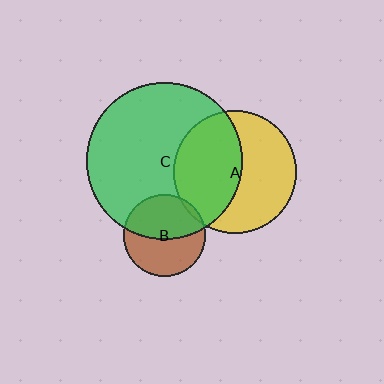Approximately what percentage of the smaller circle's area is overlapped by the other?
Approximately 50%.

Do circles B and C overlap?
Yes.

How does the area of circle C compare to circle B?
Approximately 3.6 times.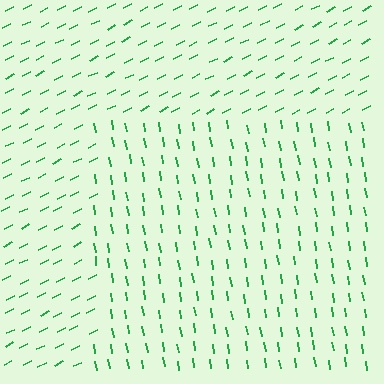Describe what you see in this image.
The image is filled with small green line segments. A rectangle region in the image has lines oriented differently from the surrounding lines, creating a visible texture boundary.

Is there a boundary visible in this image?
Yes, there is a texture boundary formed by a change in line orientation.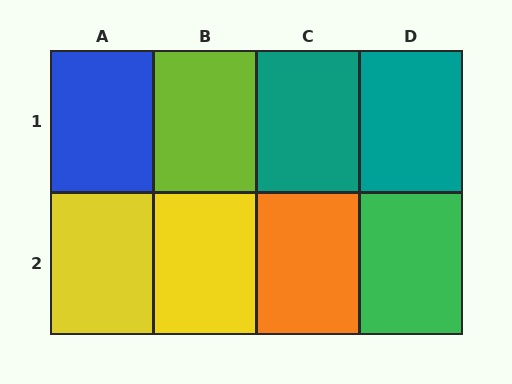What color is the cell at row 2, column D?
Green.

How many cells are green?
1 cell is green.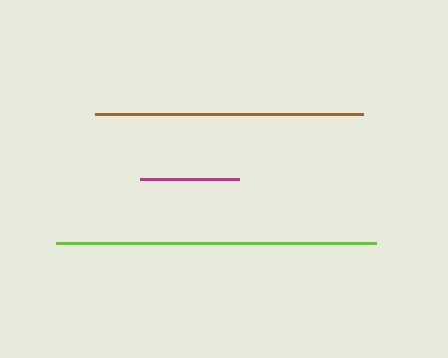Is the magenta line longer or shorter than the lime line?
The lime line is longer than the magenta line.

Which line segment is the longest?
The lime line is the longest at approximately 321 pixels.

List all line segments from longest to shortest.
From longest to shortest: lime, brown, magenta.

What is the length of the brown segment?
The brown segment is approximately 269 pixels long.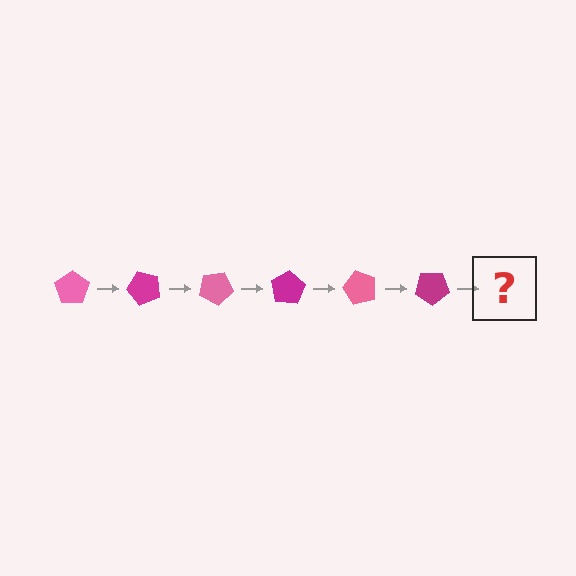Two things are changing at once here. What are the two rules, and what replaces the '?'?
The two rules are that it rotates 50 degrees each step and the color cycles through pink and magenta. The '?' should be a pink pentagon, rotated 300 degrees from the start.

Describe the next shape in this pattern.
It should be a pink pentagon, rotated 300 degrees from the start.